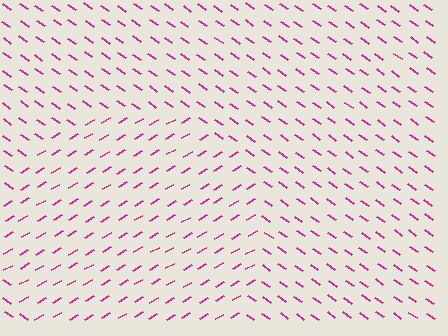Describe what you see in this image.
The image is filled with small magenta line segments. A circle region in the image has lines oriented differently from the surrounding lines, creating a visible texture boundary.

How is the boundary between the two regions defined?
The boundary is defined purely by a change in line orientation (approximately 65 degrees difference). All lines are the same color and thickness.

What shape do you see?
I see a circle.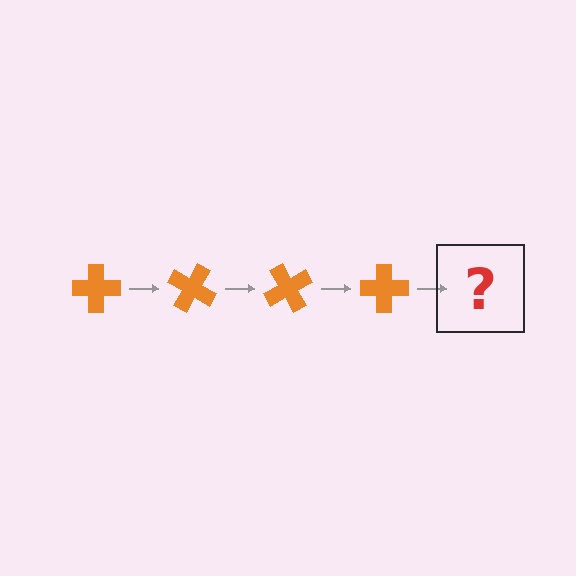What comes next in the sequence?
The next element should be an orange cross rotated 120 degrees.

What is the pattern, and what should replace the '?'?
The pattern is that the cross rotates 30 degrees each step. The '?' should be an orange cross rotated 120 degrees.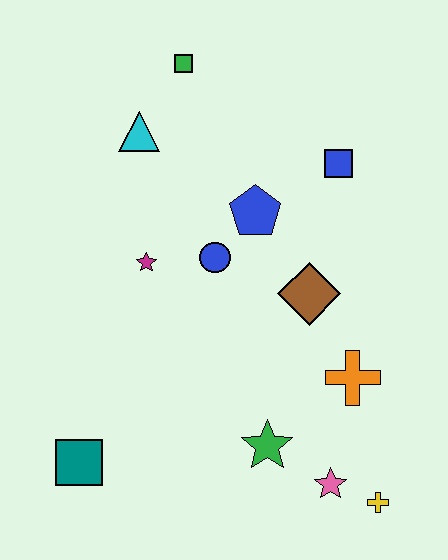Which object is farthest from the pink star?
The green square is farthest from the pink star.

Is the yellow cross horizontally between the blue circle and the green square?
No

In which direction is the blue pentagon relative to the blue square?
The blue pentagon is to the left of the blue square.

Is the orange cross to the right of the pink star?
Yes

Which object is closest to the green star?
The pink star is closest to the green star.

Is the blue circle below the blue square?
Yes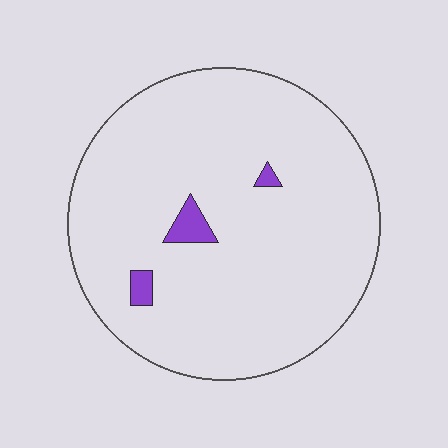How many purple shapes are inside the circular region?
3.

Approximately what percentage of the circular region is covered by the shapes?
Approximately 5%.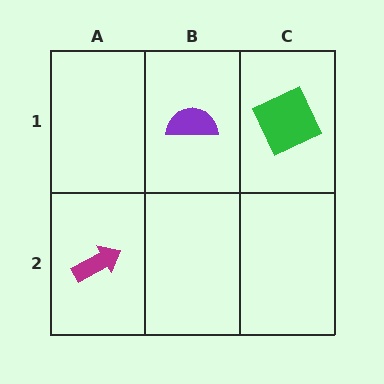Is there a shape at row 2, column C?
No, that cell is empty.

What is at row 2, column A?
A magenta arrow.